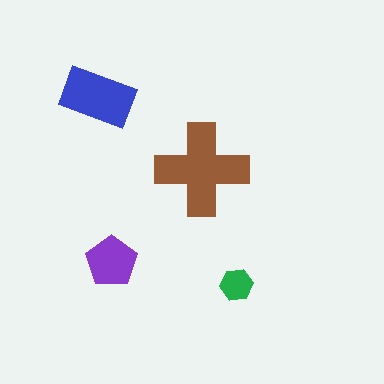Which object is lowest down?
The green hexagon is bottommost.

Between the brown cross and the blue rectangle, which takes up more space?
The brown cross.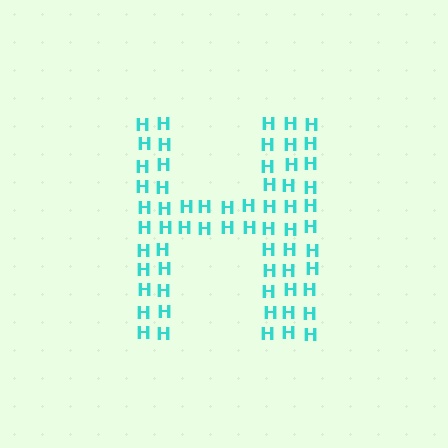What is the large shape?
The large shape is the letter H.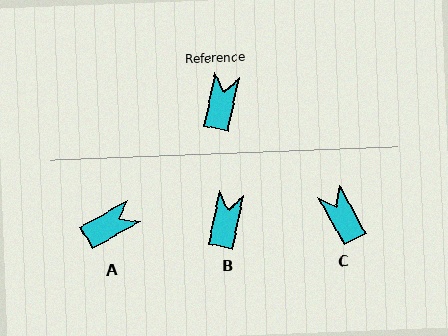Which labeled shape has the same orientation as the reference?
B.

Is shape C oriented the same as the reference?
No, it is off by about 41 degrees.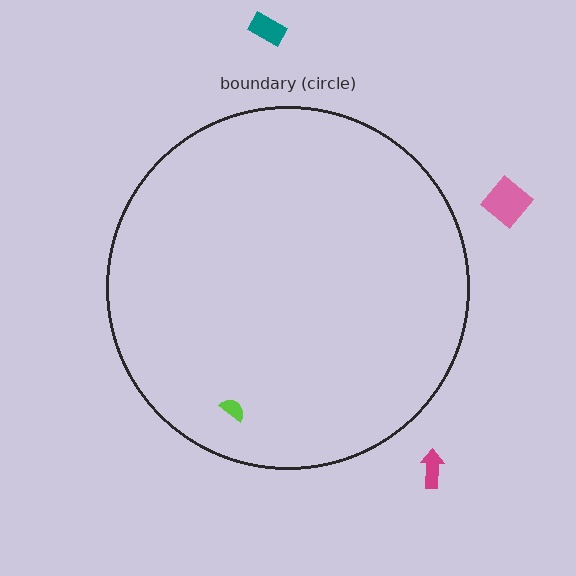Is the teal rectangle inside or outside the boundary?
Outside.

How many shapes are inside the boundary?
1 inside, 3 outside.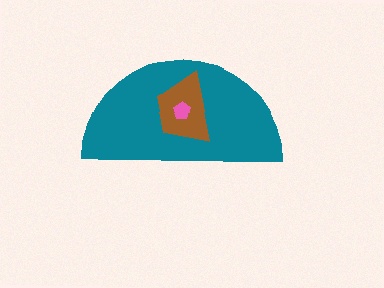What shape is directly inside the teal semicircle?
The brown trapezoid.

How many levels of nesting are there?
3.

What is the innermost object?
The pink pentagon.